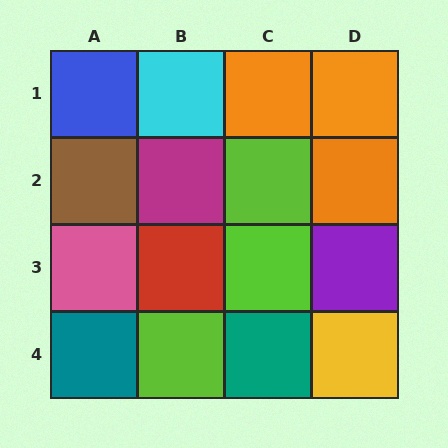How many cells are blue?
1 cell is blue.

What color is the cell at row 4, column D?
Yellow.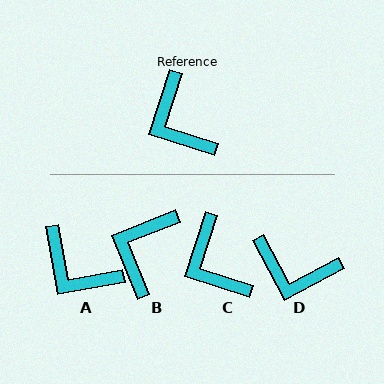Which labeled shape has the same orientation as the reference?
C.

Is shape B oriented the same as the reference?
No, it is off by about 50 degrees.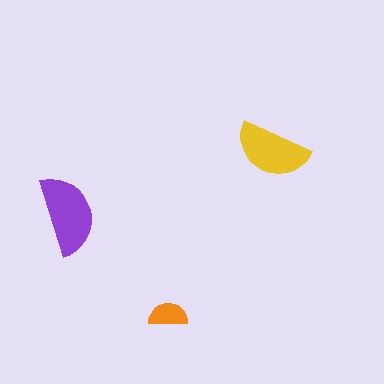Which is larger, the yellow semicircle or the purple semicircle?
The purple one.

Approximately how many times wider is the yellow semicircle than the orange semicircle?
About 2 times wider.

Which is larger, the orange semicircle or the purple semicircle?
The purple one.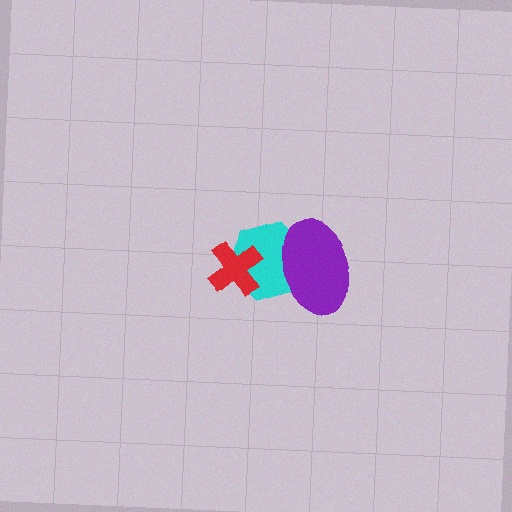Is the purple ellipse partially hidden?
No, no other shape covers it.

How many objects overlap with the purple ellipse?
1 object overlaps with the purple ellipse.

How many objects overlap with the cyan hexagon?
2 objects overlap with the cyan hexagon.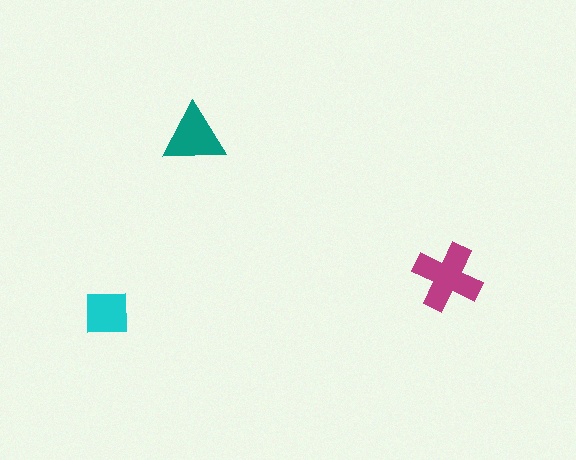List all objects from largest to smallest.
The magenta cross, the teal triangle, the cyan square.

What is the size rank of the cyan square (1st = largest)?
3rd.